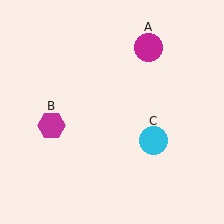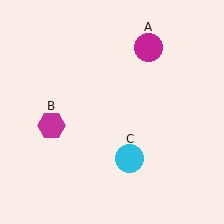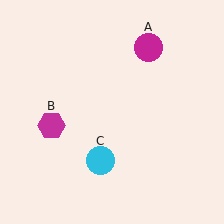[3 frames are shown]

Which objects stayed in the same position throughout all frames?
Magenta circle (object A) and magenta hexagon (object B) remained stationary.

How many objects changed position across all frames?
1 object changed position: cyan circle (object C).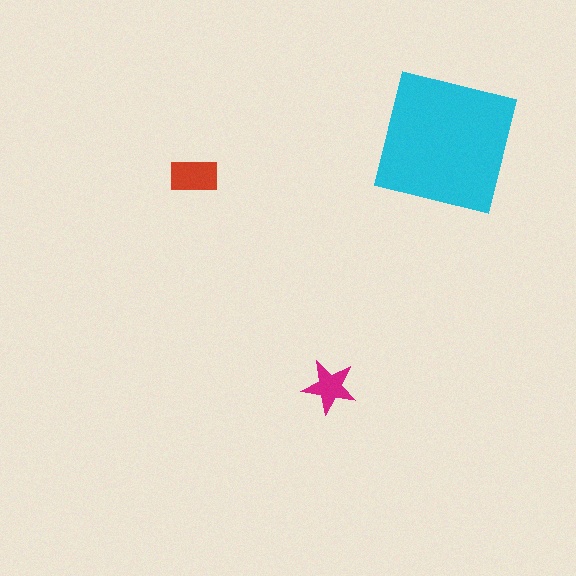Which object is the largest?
The cyan square.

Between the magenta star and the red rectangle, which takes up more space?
The red rectangle.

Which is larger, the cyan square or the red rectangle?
The cyan square.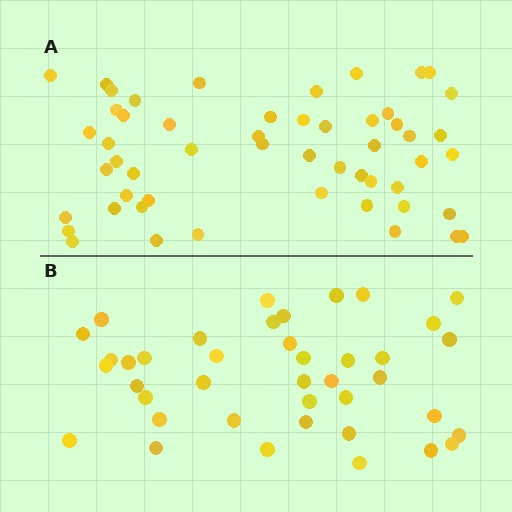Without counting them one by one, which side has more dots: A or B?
Region A (the top region) has more dots.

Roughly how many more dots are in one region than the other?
Region A has approximately 15 more dots than region B.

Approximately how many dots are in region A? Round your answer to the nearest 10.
About 50 dots. (The exact count is 53, which rounds to 50.)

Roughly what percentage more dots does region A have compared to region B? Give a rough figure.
About 30% more.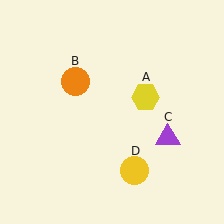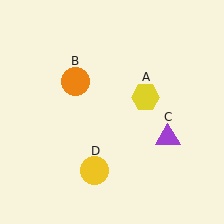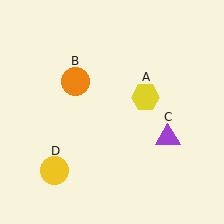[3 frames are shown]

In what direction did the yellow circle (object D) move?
The yellow circle (object D) moved left.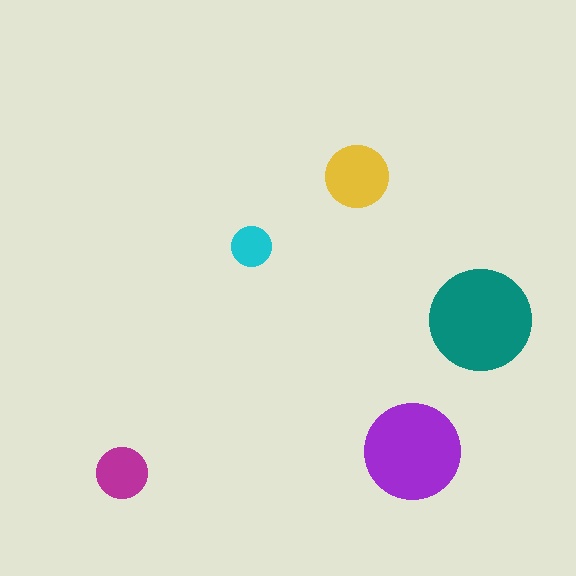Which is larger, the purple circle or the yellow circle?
The purple one.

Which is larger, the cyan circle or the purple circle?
The purple one.